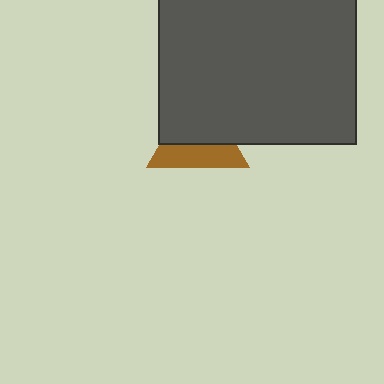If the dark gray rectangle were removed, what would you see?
You would see the complete brown triangle.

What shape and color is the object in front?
The object in front is a dark gray rectangle.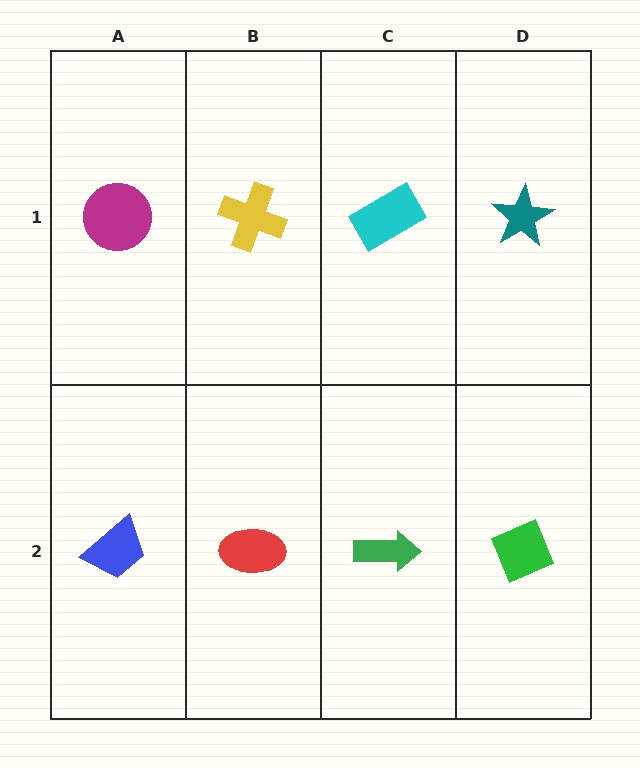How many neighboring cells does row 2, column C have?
3.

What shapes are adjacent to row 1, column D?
A green diamond (row 2, column D), a cyan rectangle (row 1, column C).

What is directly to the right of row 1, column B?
A cyan rectangle.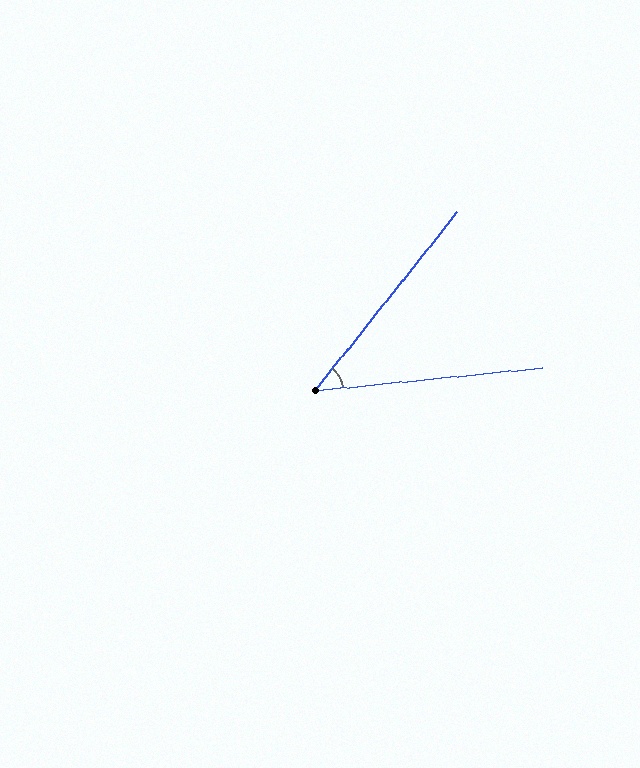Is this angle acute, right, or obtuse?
It is acute.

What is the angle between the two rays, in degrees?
Approximately 46 degrees.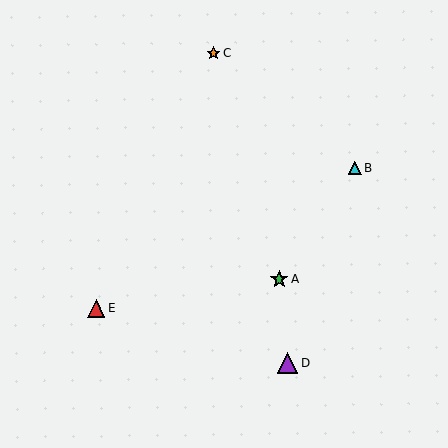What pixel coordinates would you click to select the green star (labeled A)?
Click at (279, 280) to select the green star A.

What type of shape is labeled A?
Shape A is a green star.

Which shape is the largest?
The purple triangle (labeled D) is the largest.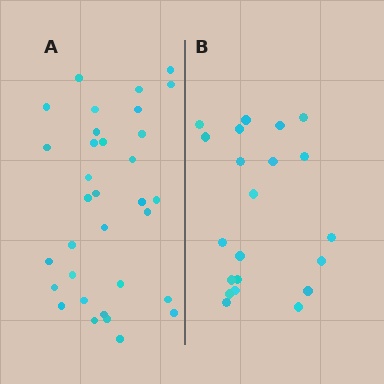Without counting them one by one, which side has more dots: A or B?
Region A (the left region) has more dots.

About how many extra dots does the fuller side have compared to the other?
Region A has roughly 12 or so more dots than region B.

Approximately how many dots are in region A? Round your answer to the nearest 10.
About 30 dots. (The exact count is 33, which rounds to 30.)